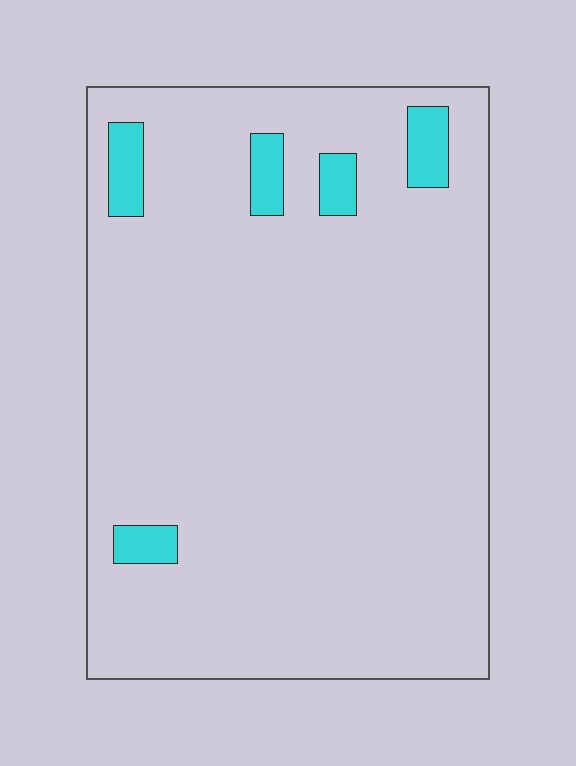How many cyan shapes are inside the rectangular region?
5.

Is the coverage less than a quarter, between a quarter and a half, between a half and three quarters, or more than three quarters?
Less than a quarter.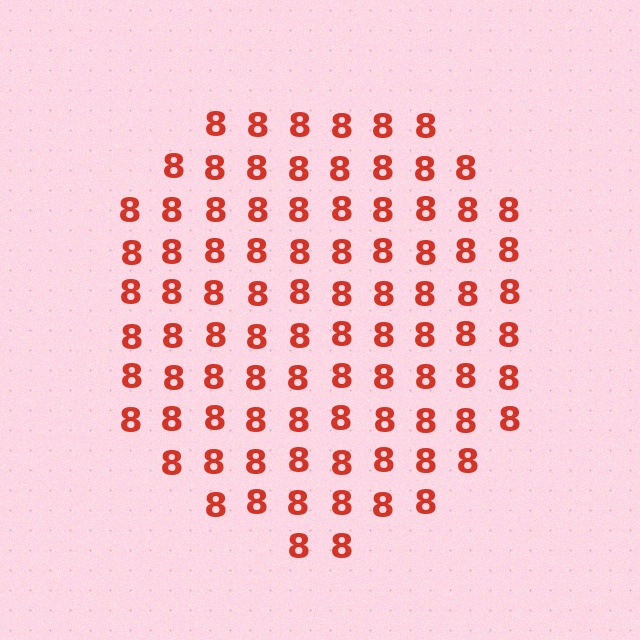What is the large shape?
The large shape is a circle.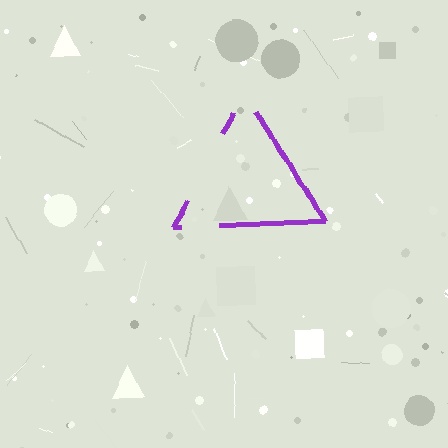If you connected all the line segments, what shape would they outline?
They would outline a triangle.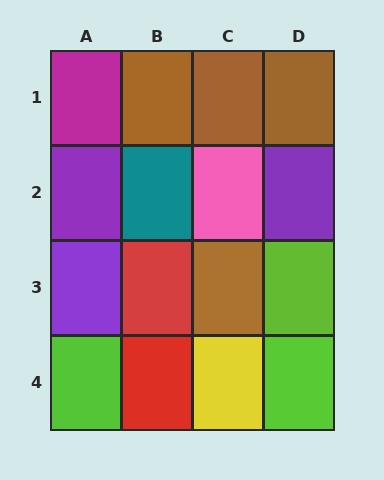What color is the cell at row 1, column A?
Magenta.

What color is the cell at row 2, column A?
Purple.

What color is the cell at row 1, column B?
Brown.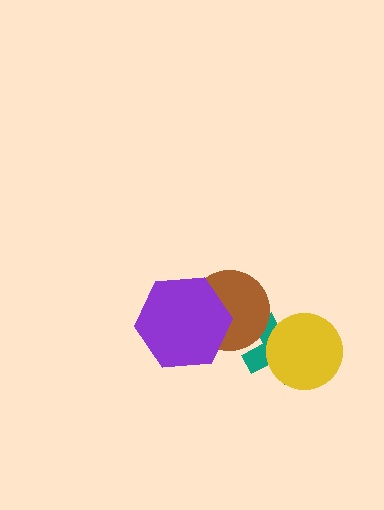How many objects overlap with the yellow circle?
1 object overlaps with the yellow circle.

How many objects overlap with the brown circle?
2 objects overlap with the brown circle.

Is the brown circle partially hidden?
Yes, it is partially covered by another shape.